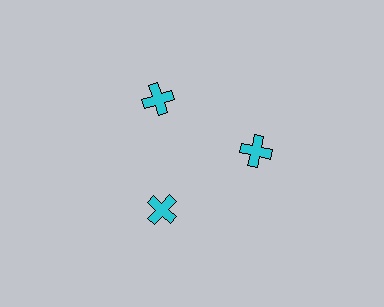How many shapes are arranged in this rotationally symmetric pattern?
There are 3 shapes, arranged in 3 groups of 1.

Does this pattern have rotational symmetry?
Yes, this pattern has 3-fold rotational symmetry. It looks the same after rotating 120 degrees around the center.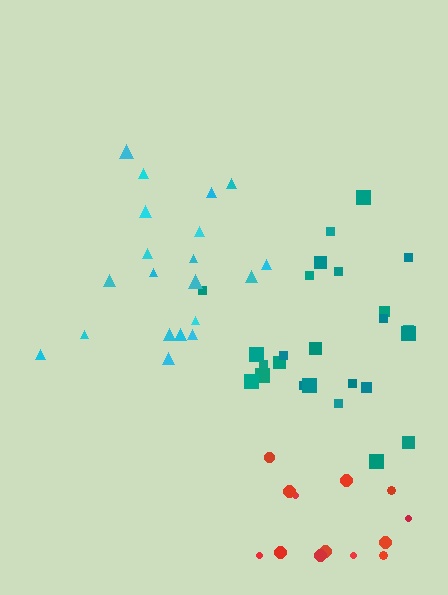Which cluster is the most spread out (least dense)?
Red.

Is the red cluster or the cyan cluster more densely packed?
Cyan.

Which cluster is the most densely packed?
Teal.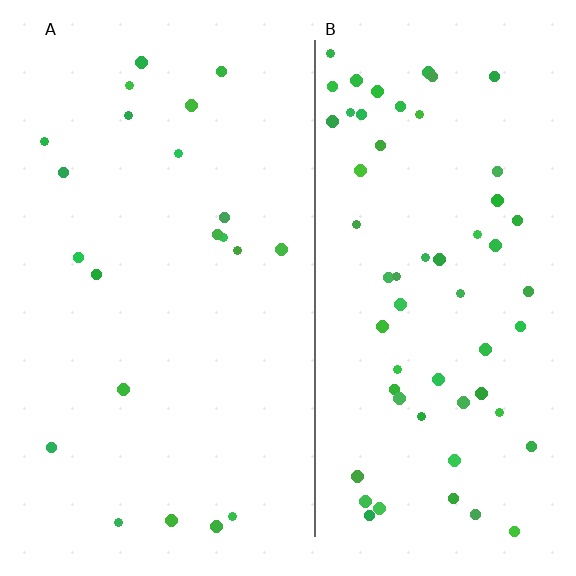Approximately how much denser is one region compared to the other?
Approximately 2.8× — region B over region A.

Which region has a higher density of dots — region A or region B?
B (the right).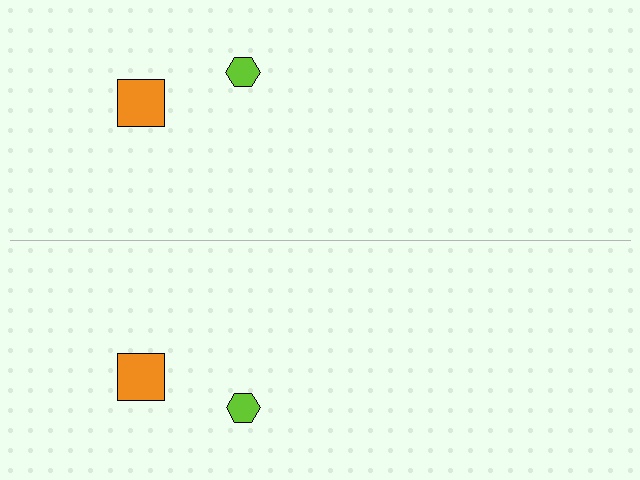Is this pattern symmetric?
Yes, this pattern has bilateral (reflection) symmetry.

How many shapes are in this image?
There are 4 shapes in this image.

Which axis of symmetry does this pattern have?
The pattern has a horizontal axis of symmetry running through the center of the image.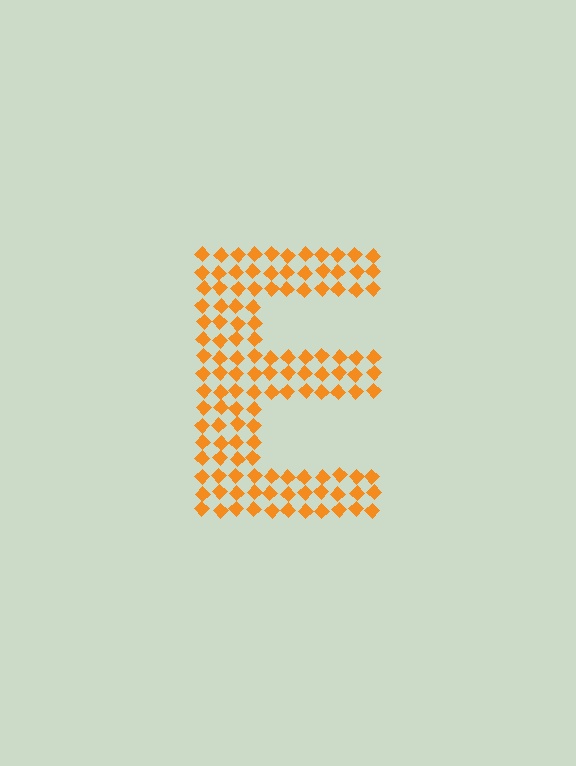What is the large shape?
The large shape is the letter E.